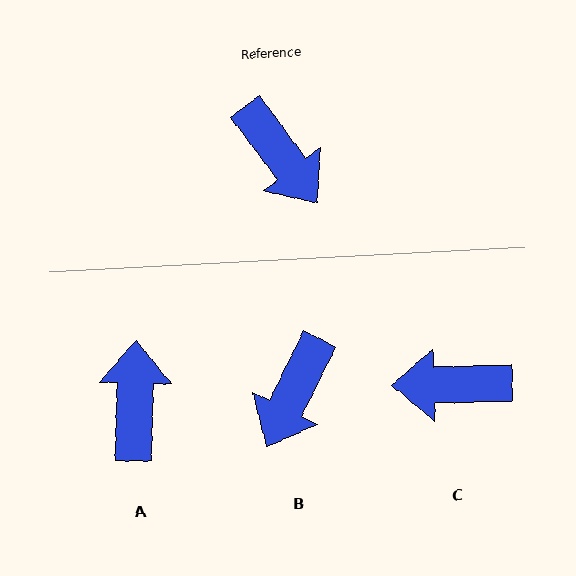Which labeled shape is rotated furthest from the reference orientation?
A, about 142 degrees away.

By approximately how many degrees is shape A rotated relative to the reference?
Approximately 142 degrees counter-clockwise.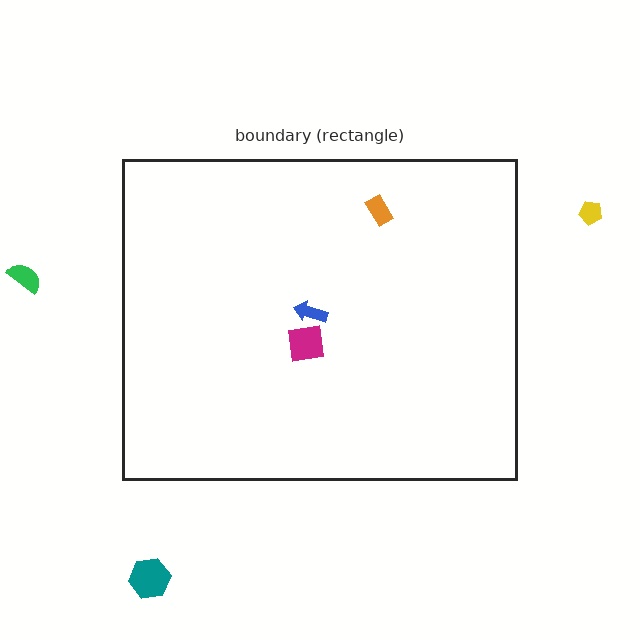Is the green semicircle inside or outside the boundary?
Outside.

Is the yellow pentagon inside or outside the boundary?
Outside.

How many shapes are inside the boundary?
3 inside, 3 outside.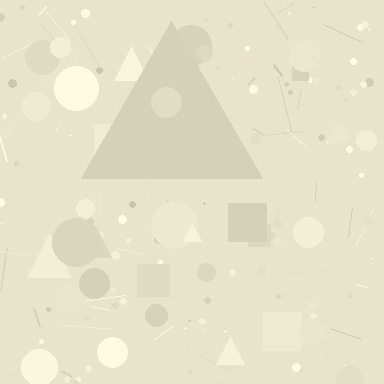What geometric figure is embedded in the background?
A triangle is embedded in the background.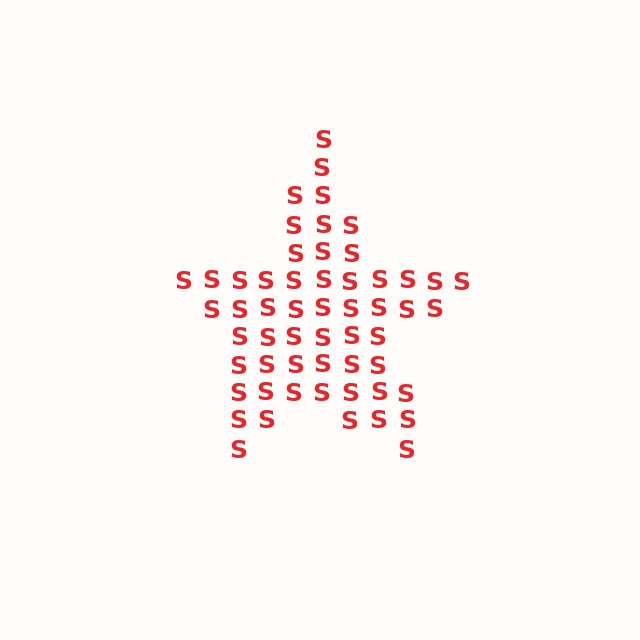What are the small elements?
The small elements are letter S's.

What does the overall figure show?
The overall figure shows a star.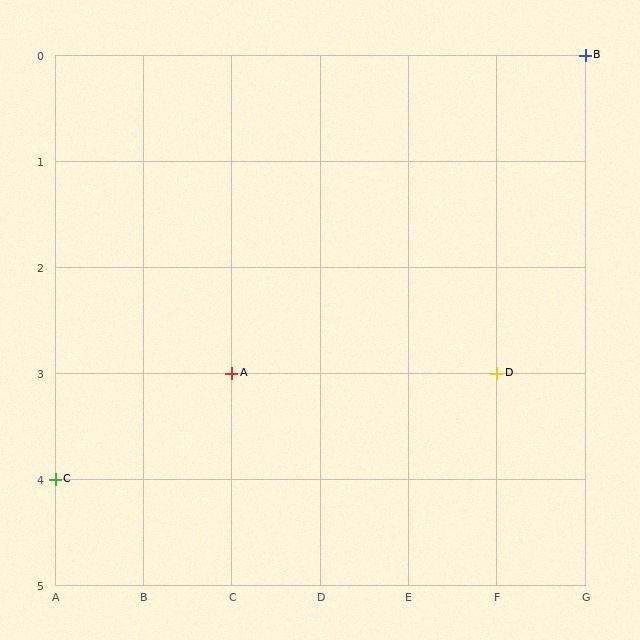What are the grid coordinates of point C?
Point C is at grid coordinates (A, 4).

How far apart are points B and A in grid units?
Points B and A are 4 columns and 3 rows apart (about 5.0 grid units diagonally).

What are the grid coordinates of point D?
Point D is at grid coordinates (F, 3).